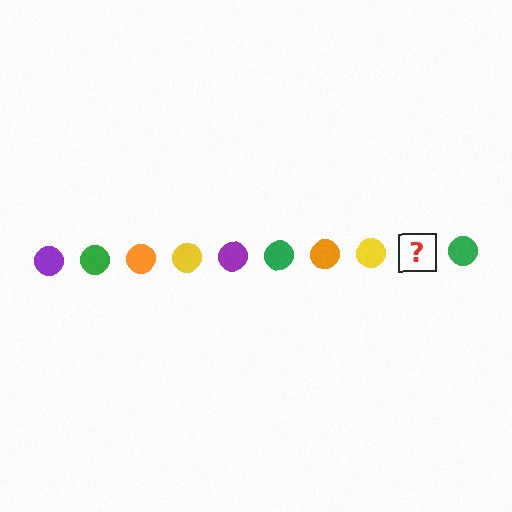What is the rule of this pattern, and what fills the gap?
The rule is that the pattern cycles through purple, green, orange, yellow circles. The gap should be filled with a purple circle.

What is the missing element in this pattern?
The missing element is a purple circle.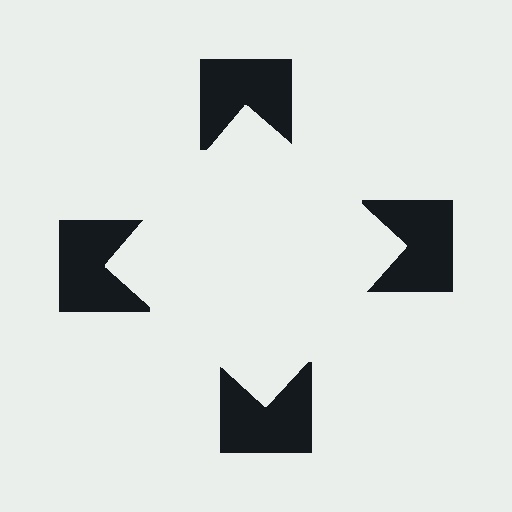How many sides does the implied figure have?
4 sides.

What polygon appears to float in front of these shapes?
An illusory square — its edges are inferred from the aligned wedge cuts in the notched squares, not physically drawn.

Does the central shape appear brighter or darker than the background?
It typically appears slightly brighter than the background, even though no actual brightness change is drawn.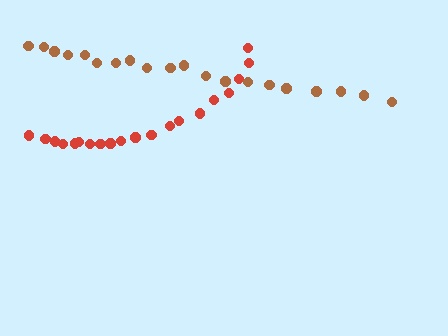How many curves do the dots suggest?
There are 2 distinct paths.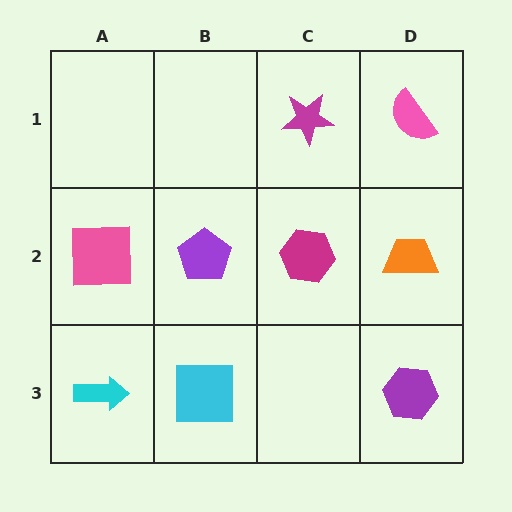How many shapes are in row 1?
2 shapes.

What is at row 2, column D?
An orange trapezoid.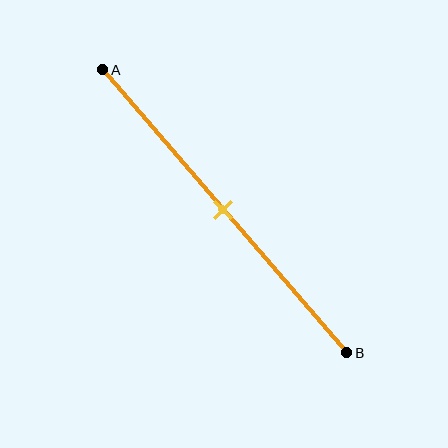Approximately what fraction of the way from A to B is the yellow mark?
The yellow mark is approximately 50% of the way from A to B.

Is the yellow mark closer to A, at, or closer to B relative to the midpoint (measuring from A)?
The yellow mark is approximately at the midpoint of segment AB.